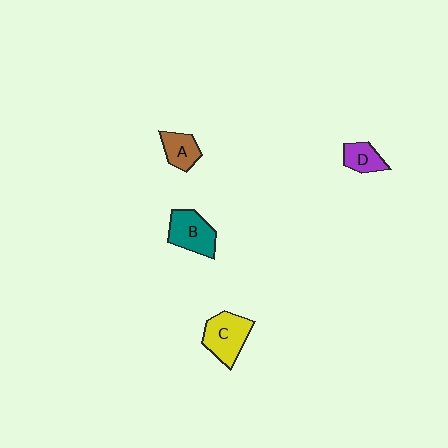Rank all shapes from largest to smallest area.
From largest to smallest: C (yellow), B (teal), A (brown), D (purple).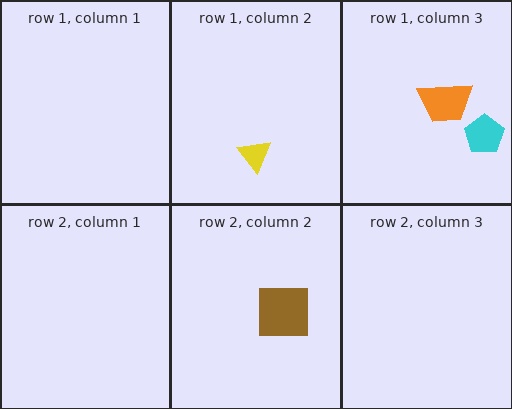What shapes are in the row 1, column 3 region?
The orange trapezoid, the cyan pentagon.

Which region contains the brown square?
The row 2, column 2 region.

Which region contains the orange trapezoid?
The row 1, column 3 region.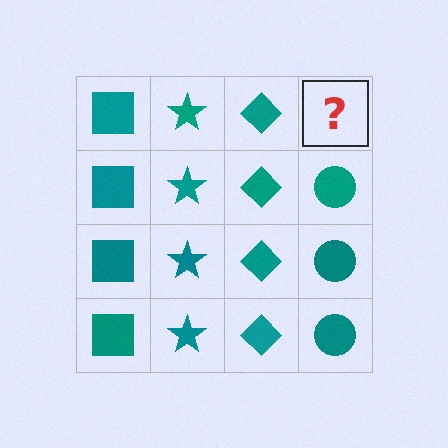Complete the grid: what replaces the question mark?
The question mark should be replaced with a teal circle.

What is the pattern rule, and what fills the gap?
The rule is that each column has a consistent shape. The gap should be filled with a teal circle.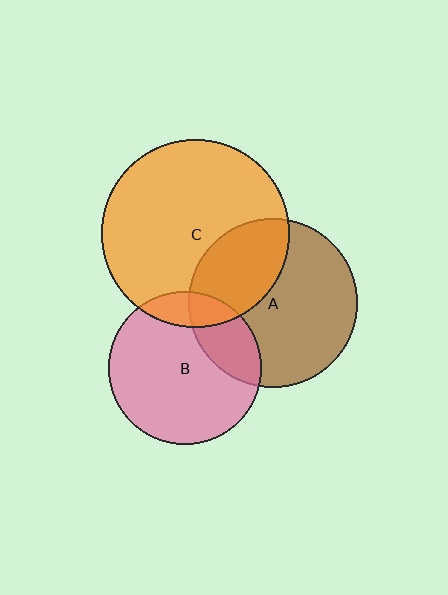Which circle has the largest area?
Circle C (orange).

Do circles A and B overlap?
Yes.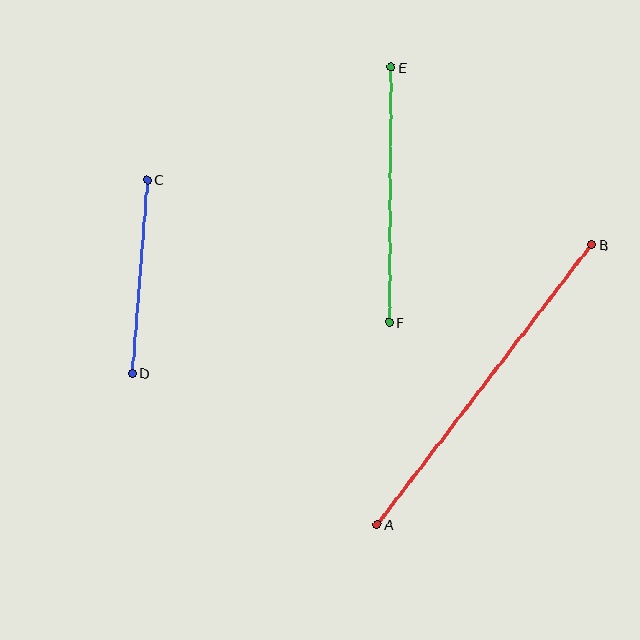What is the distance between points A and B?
The distance is approximately 353 pixels.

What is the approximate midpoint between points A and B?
The midpoint is at approximately (484, 385) pixels.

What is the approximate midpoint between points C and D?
The midpoint is at approximately (140, 276) pixels.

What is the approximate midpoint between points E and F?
The midpoint is at approximately (390, 195) pixels.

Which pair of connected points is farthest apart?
Points A and B are farthest apart.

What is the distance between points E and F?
The distance is approximately 255 pixels.